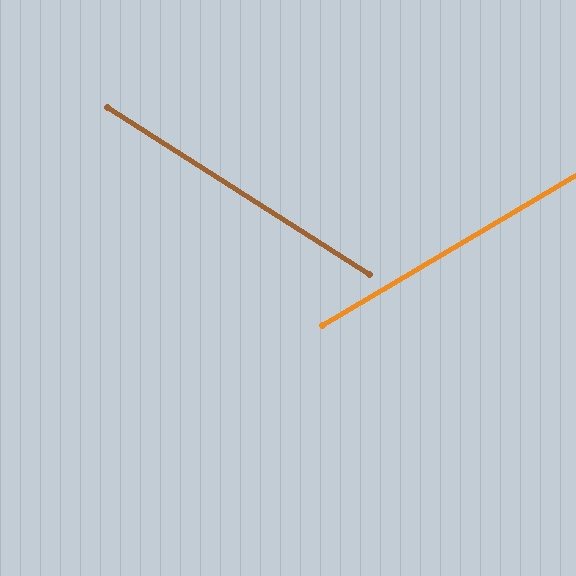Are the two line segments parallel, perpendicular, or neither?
Neither parallel nor perpendicular — they differ by about 63°.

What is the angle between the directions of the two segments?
Approximately 63 degrees.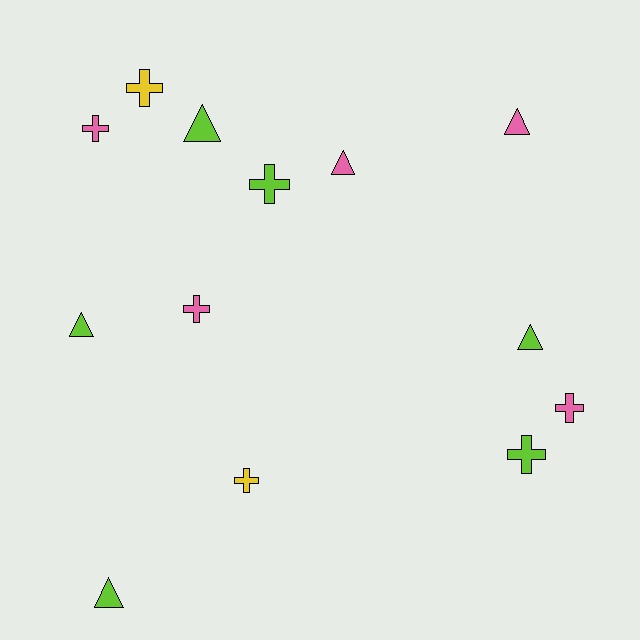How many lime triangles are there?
There are 4 lime triangles.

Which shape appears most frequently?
Cross, with 7 objects.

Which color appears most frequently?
Lime, with 6 objects.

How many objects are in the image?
There are 13 objects.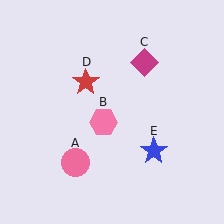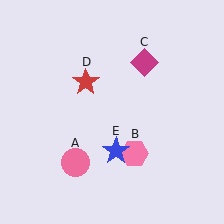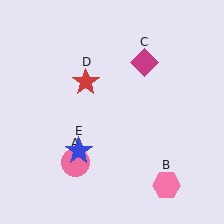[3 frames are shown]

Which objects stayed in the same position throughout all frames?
Pink circle (object A) and magenta diamond (object C) and red star (object D) remained stationary.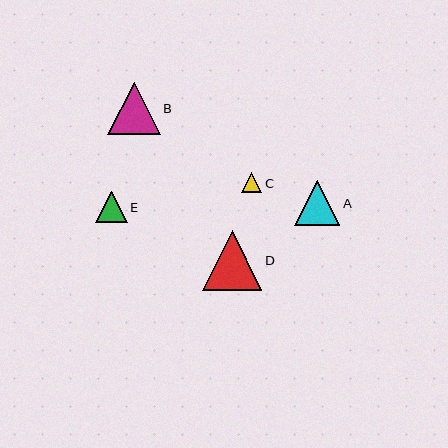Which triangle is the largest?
Triangle D is the largest with a size of approximately 60 pixels.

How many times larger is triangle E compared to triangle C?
Triangle E is approximately 1.5 times the size of triangle C.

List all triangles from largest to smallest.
From largest to smallest: D, B, A, E, C.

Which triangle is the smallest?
Triangle C is the smallest with a size of approximately 20 pixels.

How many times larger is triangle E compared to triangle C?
Triangle E is approximately 1.5 times the size of triangle C.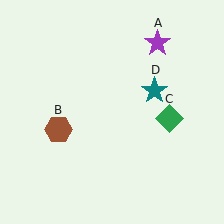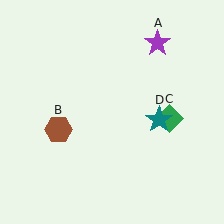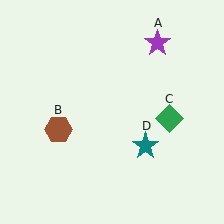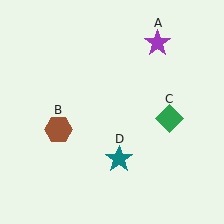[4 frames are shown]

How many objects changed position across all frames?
1 object changed position: teal star (object D).